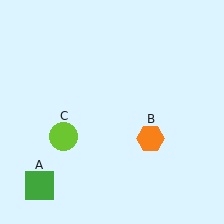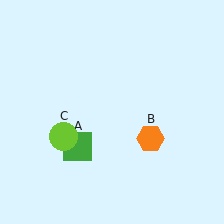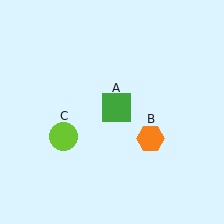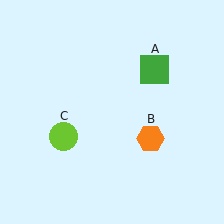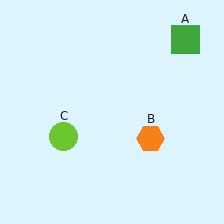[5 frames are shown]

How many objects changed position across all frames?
1 object changed position: green square (object A).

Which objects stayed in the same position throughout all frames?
Orange hexagon (object B) and lime circle (object C) remained stationary.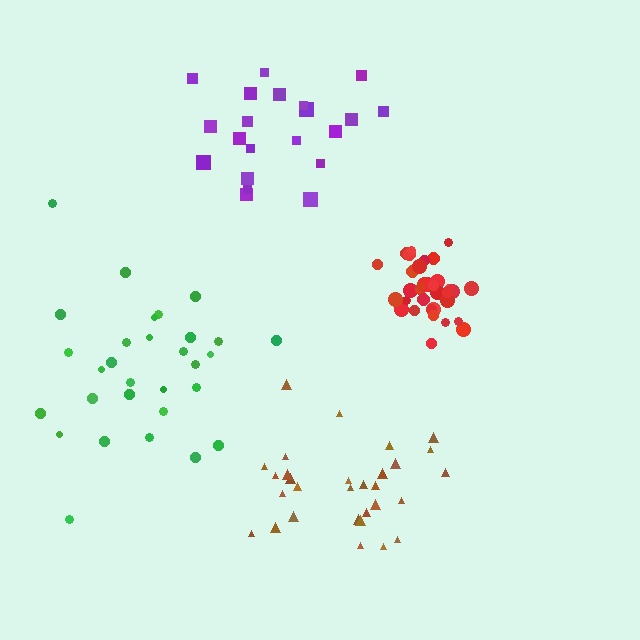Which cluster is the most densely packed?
Red.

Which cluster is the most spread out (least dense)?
Green.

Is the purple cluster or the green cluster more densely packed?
Purple.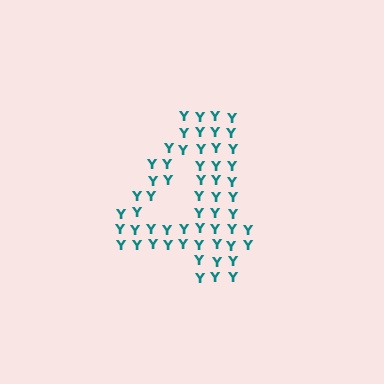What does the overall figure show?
The overall figure shows the digit 4.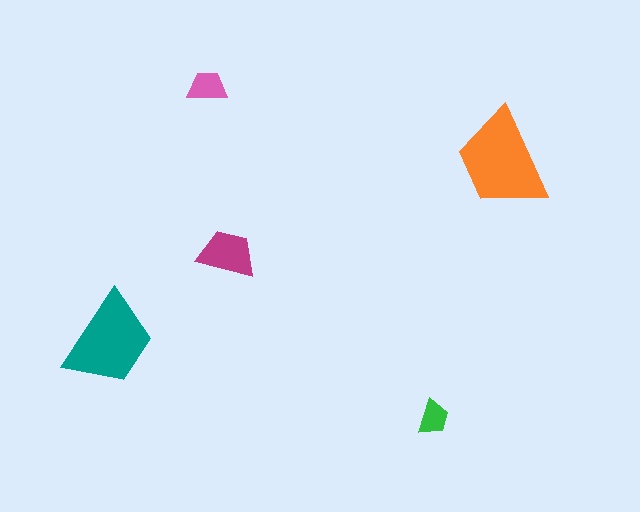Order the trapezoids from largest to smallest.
the orange one, the teal one, the magenta one, the pink one, the green one.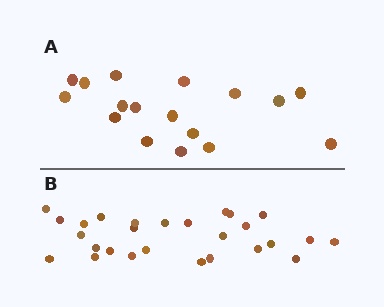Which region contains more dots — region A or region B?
Region B (the bottom region) has more dots.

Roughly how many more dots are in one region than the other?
Region B has roughly 10 or so more dots than region A.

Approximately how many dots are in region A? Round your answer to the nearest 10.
About 20 dots. (The exact count is 17, which rounds to 20.)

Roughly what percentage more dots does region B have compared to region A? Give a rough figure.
About 60% more.